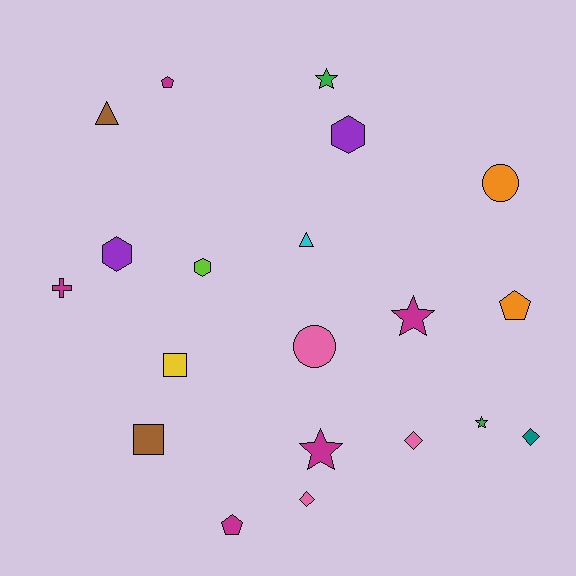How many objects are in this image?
There are 20 objects.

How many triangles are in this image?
There are 2 triangles.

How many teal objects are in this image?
There is 1 teal object.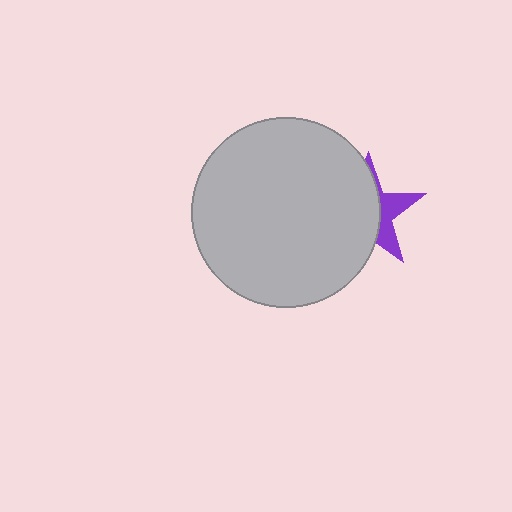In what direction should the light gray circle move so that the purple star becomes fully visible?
The light gray circle should move left. That is the shortest direction to clear the overlap and leave the purple star fully visible.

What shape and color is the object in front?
The object in front is a light gray circle.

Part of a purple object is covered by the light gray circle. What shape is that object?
It is a star.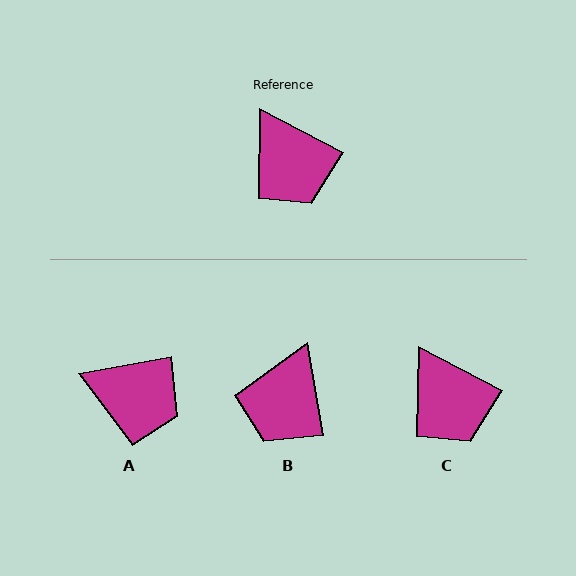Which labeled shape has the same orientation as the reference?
C.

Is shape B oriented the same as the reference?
No, it is off by about 53 degrees.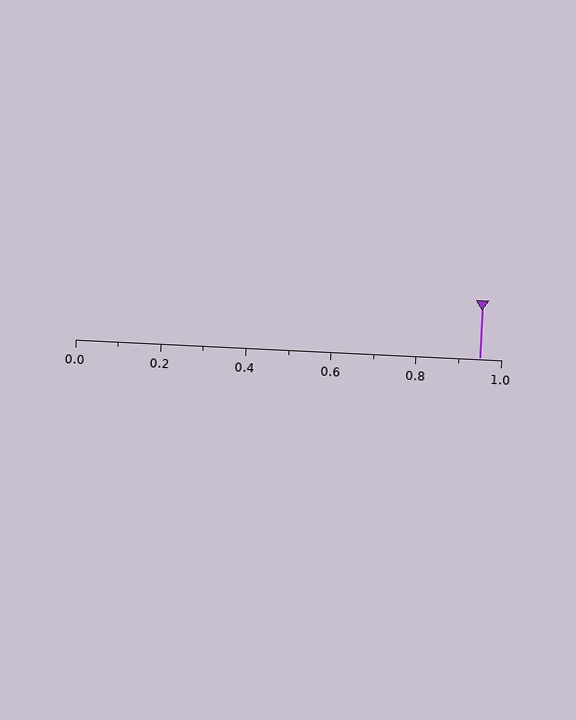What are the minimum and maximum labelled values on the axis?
The axis runs from 0.0 to 1.0.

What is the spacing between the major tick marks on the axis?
The major ticks are spaced 0.2 apart.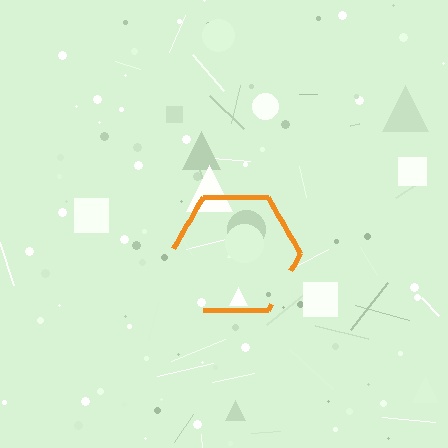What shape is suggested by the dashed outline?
The dashed outline suggests a hexagon.